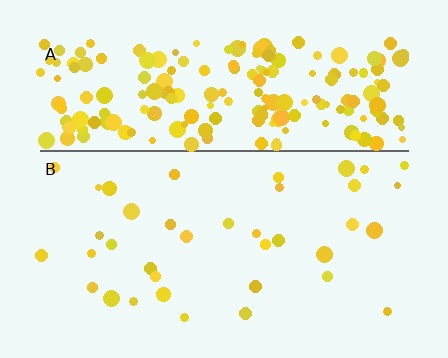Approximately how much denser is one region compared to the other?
Approximately 6.0× — region A over region B.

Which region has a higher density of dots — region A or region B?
A (the top).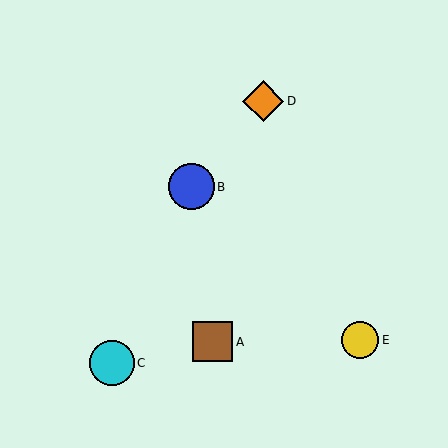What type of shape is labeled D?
Shape D is an orange diamond.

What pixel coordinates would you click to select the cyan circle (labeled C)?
Click at (112, 363) to select the cyan circle C.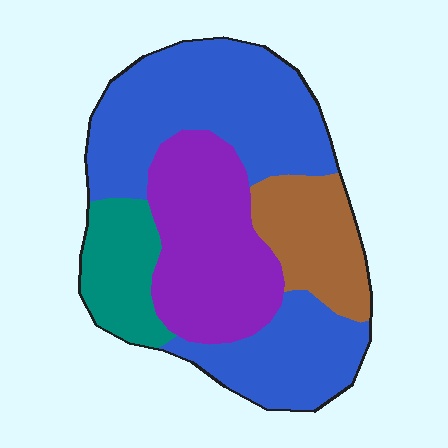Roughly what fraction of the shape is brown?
Brown covers 15% of the shape.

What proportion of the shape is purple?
Purple covers about 25% of the shape.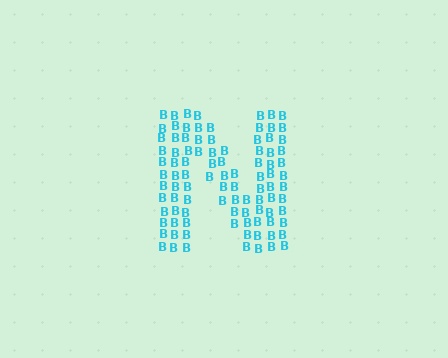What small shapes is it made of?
It is made of small letter B's.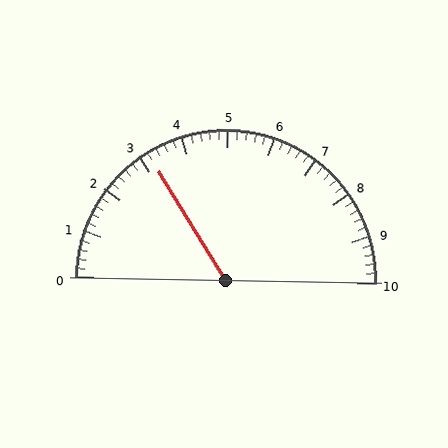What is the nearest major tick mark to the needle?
The nearest major tick mark is 3.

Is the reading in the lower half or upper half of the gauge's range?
The reading is in the lower half of the range (0 to 10).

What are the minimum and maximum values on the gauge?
The gauge ranges from 0 to 10.